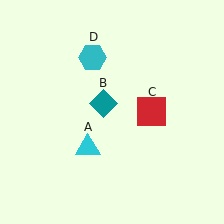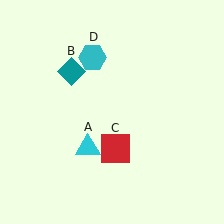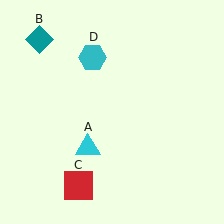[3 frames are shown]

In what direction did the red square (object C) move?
The red square (object C) moved down and to the left.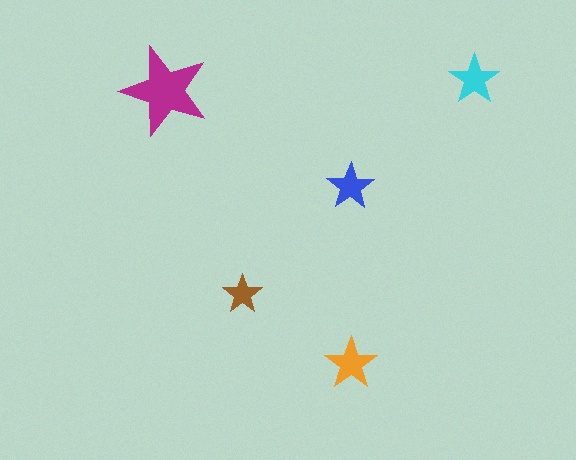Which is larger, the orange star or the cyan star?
The orange one.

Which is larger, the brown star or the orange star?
The orange one.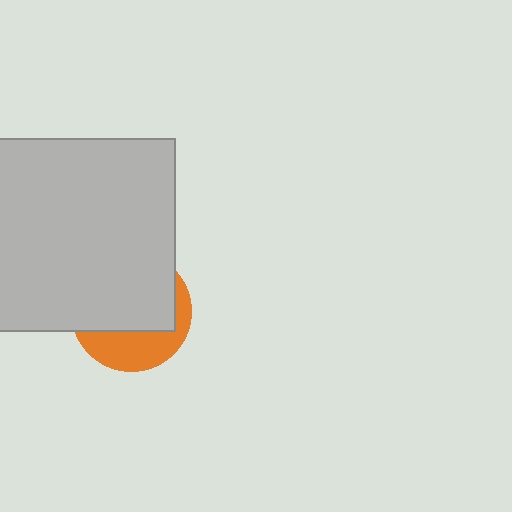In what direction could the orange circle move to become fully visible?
The orange circle could move down. That would shift it out from behind the light gray square entirely.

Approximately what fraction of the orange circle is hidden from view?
Roughly 64% of the orange circle is hidden behind the light gray square.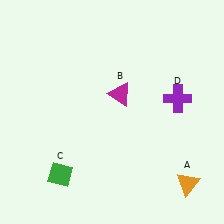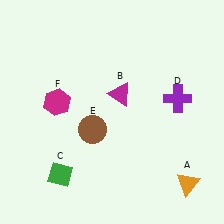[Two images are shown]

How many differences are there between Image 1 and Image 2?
There are 2 differences between the two images.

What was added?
A brown circle (E), a magenta hexagon (F) were added in Image 2.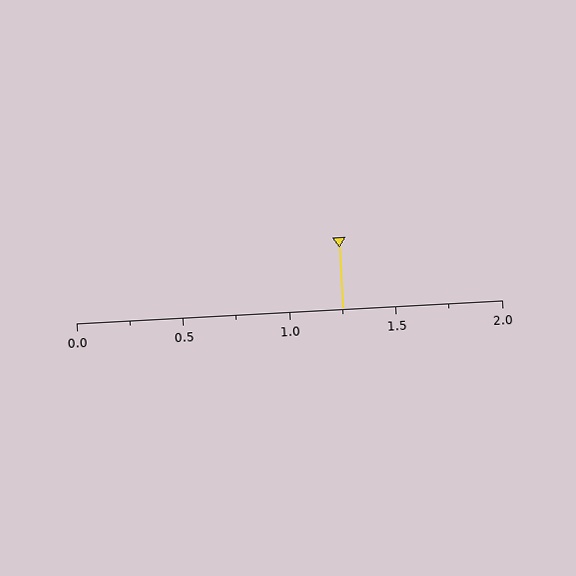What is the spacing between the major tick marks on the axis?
The major ticks are spaced 0.5 apart.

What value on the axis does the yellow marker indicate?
The marker indicates approximately 1.25.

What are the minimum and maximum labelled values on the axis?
The axis runs from 0.0 to 2.0.